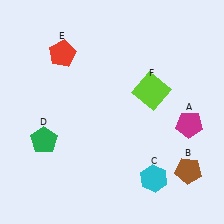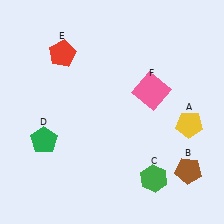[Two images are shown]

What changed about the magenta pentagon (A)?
In Image 1, A is magenta. In Image 2, it changed to yellow.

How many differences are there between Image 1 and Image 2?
There are 3 differences between the two images.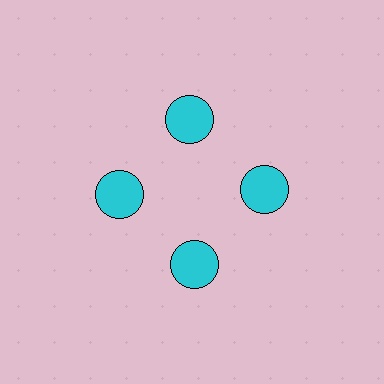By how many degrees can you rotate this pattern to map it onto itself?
The pattern maps onto itself every 90 degrees of rotation.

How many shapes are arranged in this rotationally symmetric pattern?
There are 4 shapes, arranged in 4 groups of 1.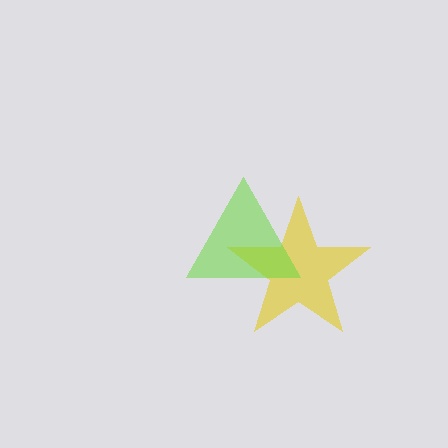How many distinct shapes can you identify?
There are 2 distinct shapes: a yellow star, a lime triangle.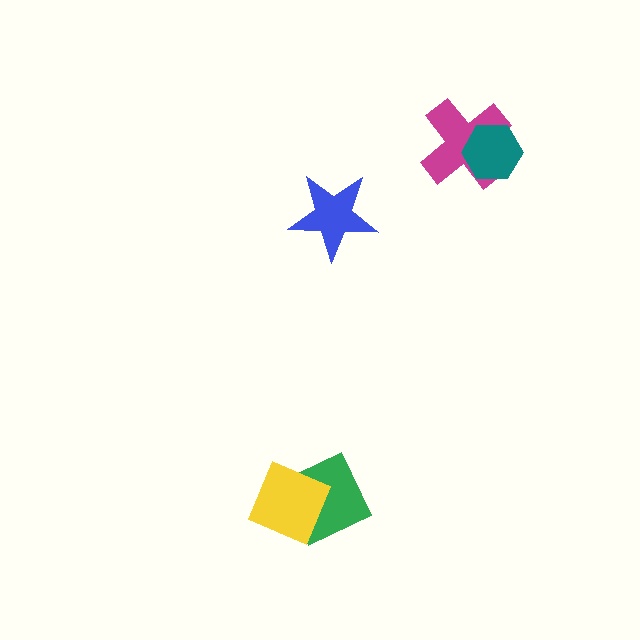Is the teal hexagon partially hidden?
No, no other shape covers it.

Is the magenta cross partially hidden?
Yes, it is partially covered by another shape.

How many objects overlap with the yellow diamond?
1 object overlaps with the yellow diamond.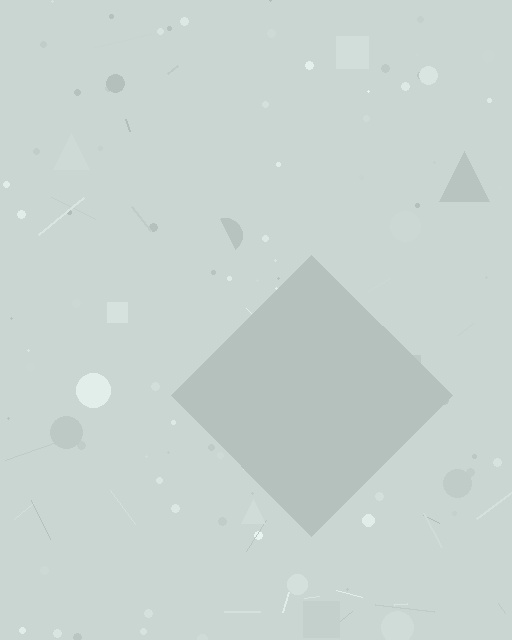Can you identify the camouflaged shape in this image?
The camouflaged shape is a diamond.